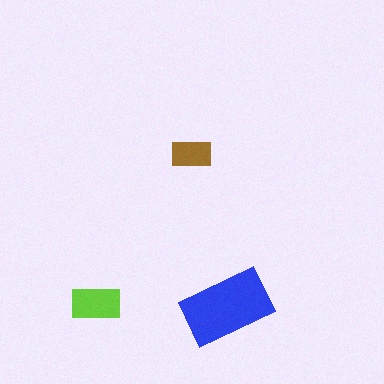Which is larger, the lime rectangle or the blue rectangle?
The blue one.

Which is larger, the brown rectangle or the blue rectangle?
The blue one.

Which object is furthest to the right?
The blue rectangle is rightmost.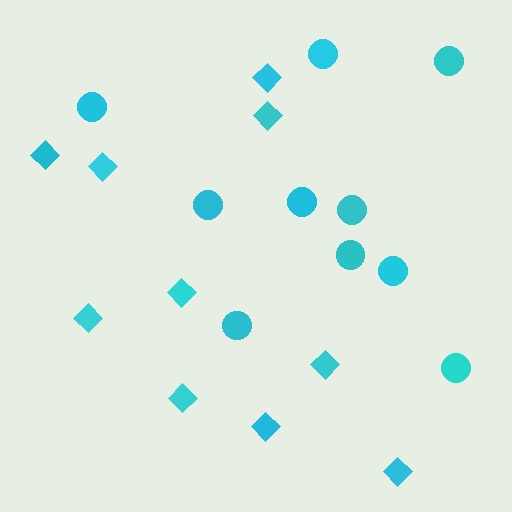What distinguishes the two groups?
There are 2 groups: one group of diamonds (10) and one group of circles (10).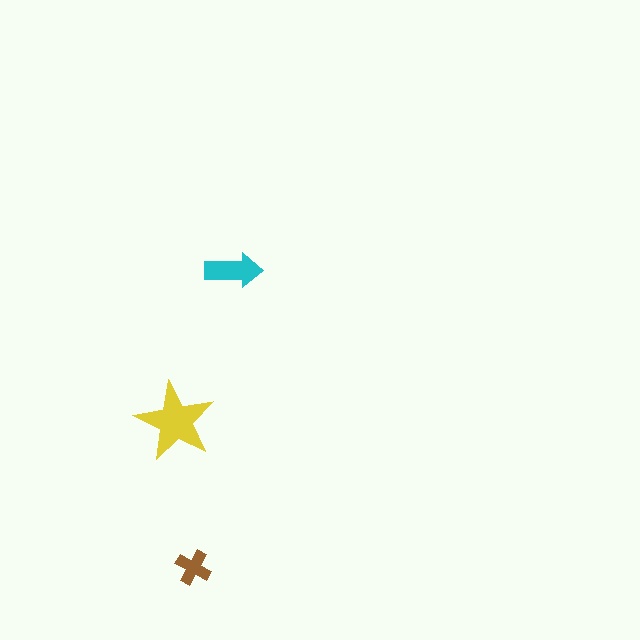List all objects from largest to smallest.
The yellow star, the cyan arrow, the brown cross.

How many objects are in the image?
There are 3 objects in the image.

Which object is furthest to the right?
The cyan arrow is rightmost.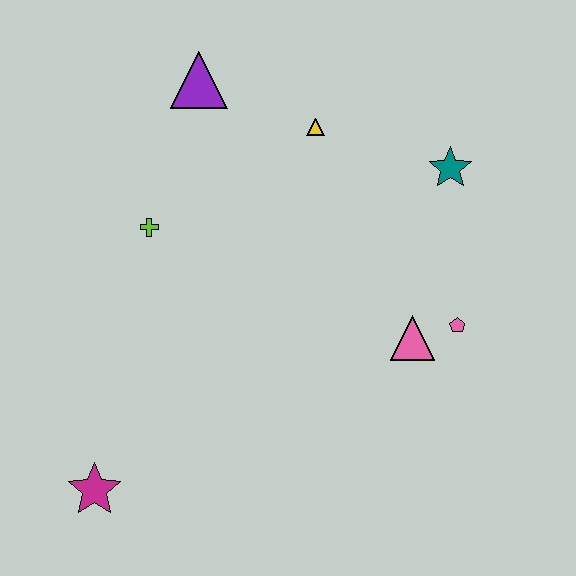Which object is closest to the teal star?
The yellow triangle is closest to the teal star.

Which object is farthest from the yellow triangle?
The magenta star is farthest from the yellow triangle.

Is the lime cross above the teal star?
No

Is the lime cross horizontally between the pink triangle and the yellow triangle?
No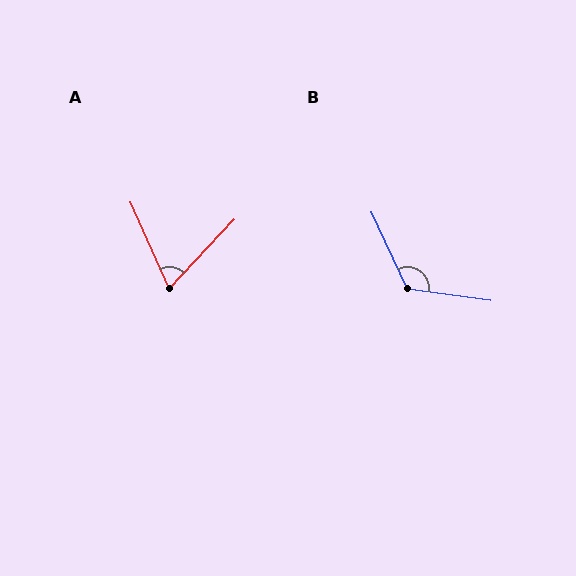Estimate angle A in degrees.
Approximately 67 degrees.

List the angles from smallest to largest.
A (67°), B (123°).